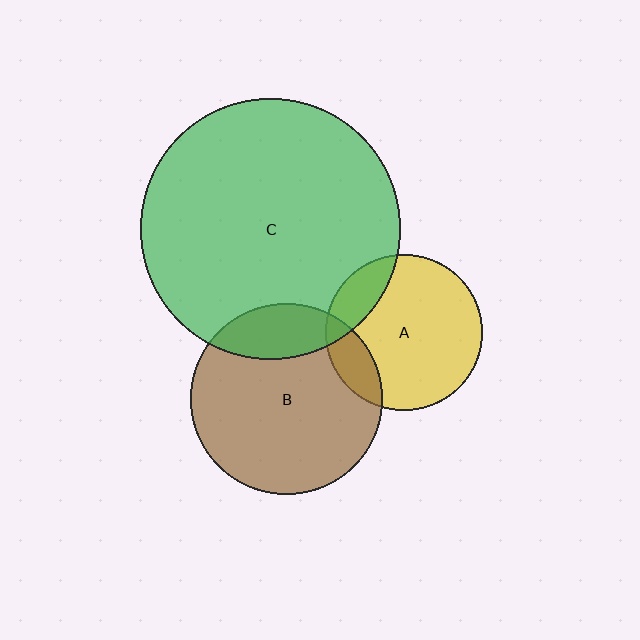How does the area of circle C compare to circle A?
Approximately 2.8 times.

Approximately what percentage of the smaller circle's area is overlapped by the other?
Approximately 15%.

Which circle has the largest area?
Circle C (green).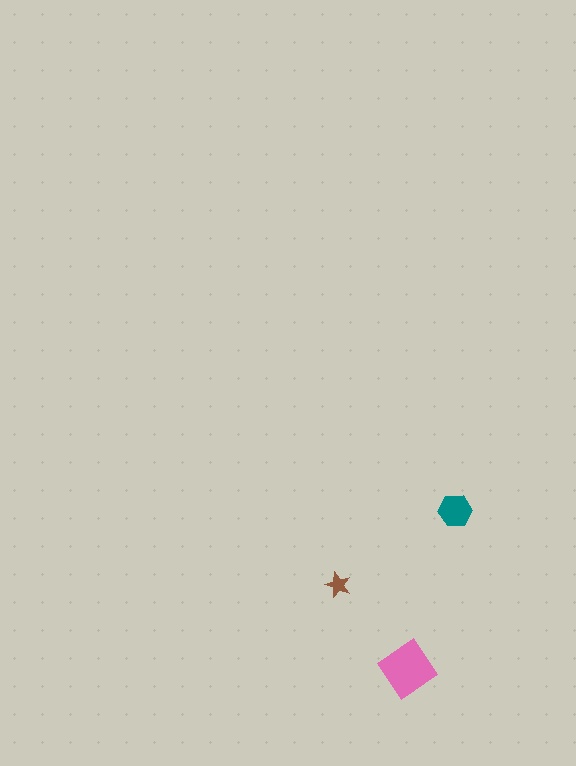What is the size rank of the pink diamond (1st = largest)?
1st.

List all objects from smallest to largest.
The brown star, the teal hexagon, the pink diamond.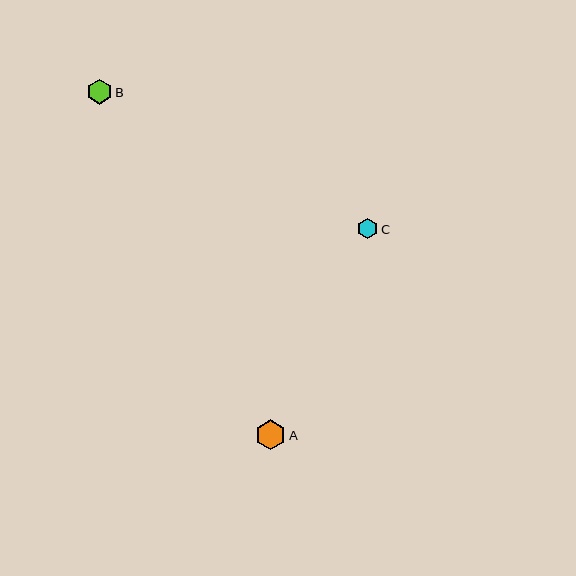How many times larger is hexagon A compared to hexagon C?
Hexagon A is approximately 1.5 times the size of hexagon C.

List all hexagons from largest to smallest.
From largest to smallest: A, B, C.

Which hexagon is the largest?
Hexagon A is the largest with a size of approximately 30 pixels.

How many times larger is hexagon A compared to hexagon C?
Hexagon A is approximately 1.5 times the size of hexagon C.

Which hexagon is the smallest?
Hexagon C is the smallest with a size of approximately 21 pixels.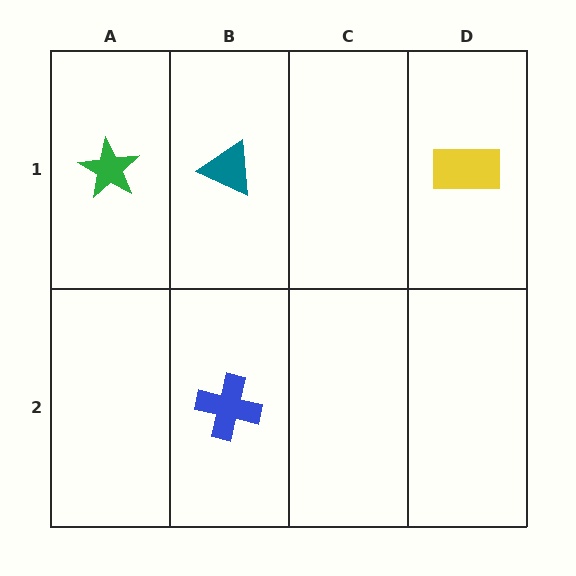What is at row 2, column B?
A blue cross.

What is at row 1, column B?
A teal triangle.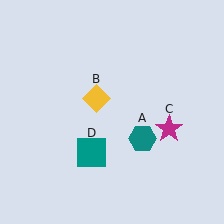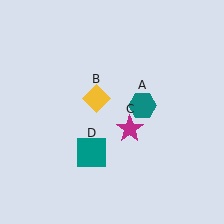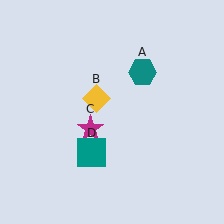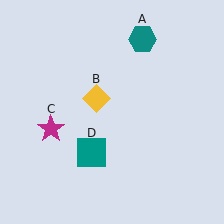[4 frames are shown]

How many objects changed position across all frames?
2 objects changed position: teal hexagon (object A), magenta star (object C).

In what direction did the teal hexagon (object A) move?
The teal hexagon (object A) moved up.